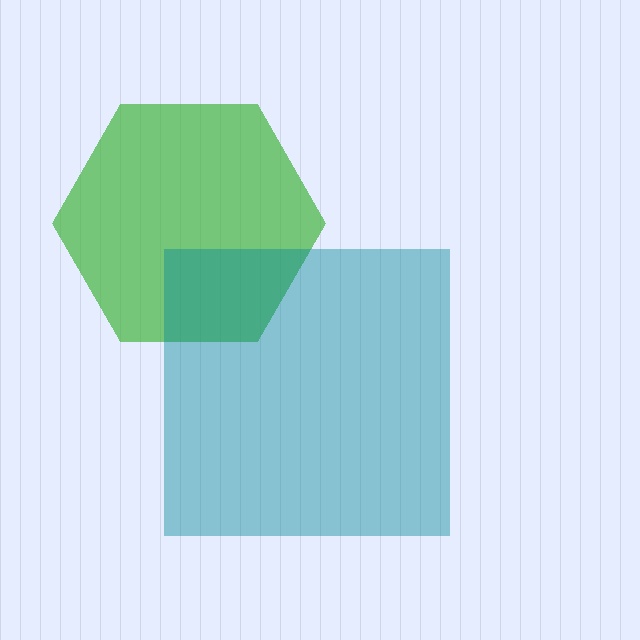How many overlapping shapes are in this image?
There are 2 overlapping shapes in the image.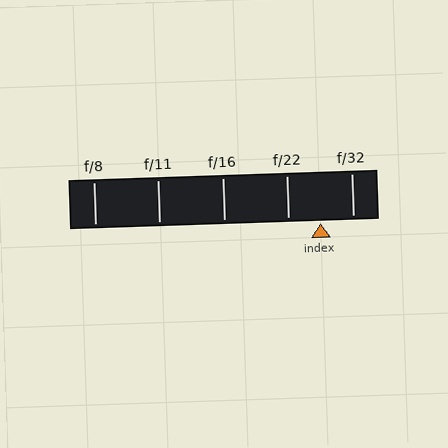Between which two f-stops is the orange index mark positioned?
The index mark is between f/22 and f/32.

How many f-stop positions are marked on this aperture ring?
There are 5 f-stop positions marked.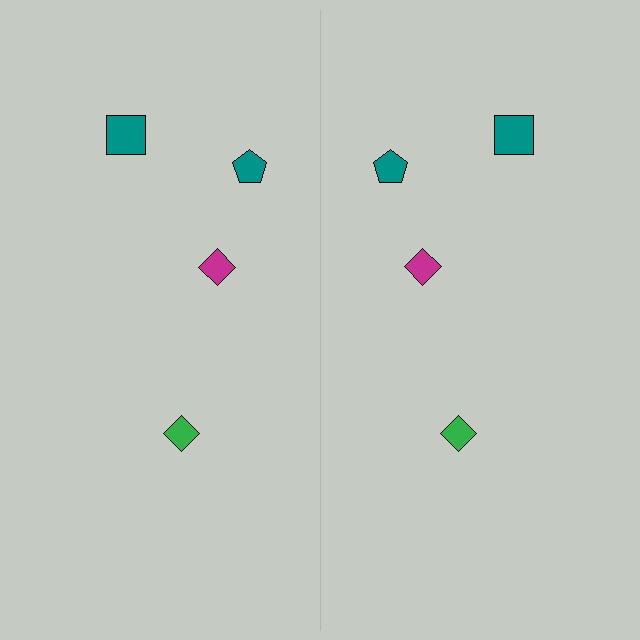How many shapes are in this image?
There are 8 shapes in this image.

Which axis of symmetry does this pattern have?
The pattern has a vertical axis of symmetry running through the center of the image.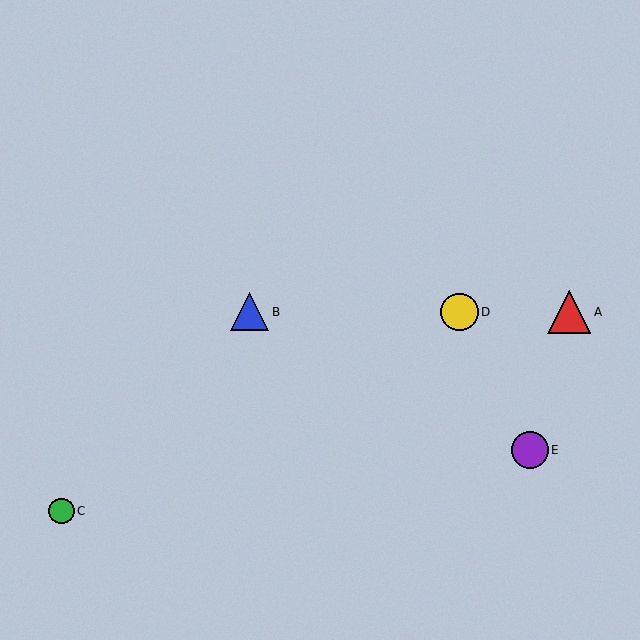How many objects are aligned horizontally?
3 objects (A, B, D) are aligned horizontally.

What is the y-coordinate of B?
Object B is at y≈312.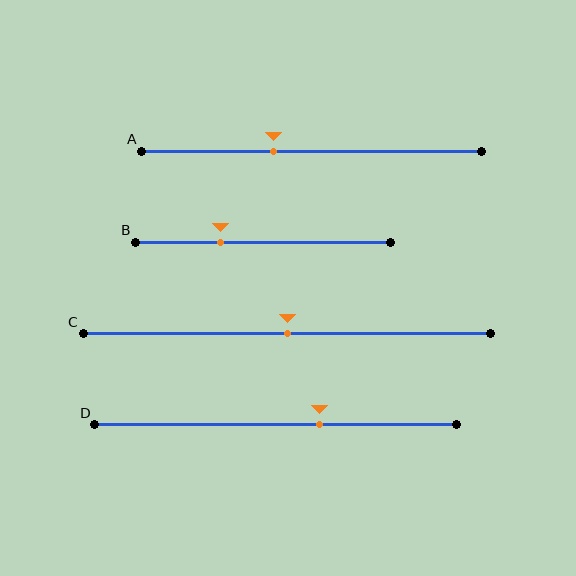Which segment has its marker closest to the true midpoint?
Segment C has its marker closest to the true midpoint.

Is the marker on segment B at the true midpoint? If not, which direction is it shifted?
No, the marker on segment B is shifted to the left by about 17% of the segment length.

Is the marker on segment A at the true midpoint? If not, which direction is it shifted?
No, the marker on segment A is shifted to the left by about 11% of the segment length.